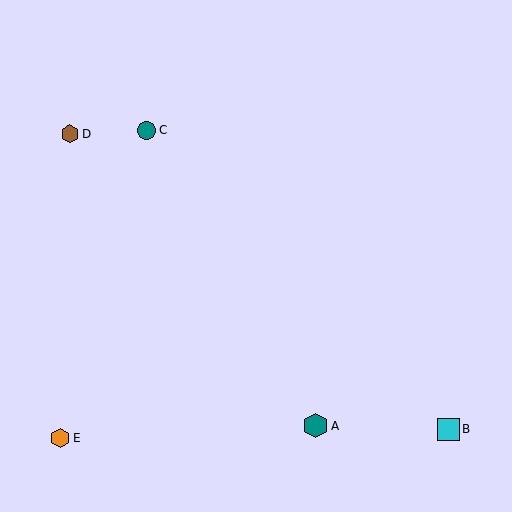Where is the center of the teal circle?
The center of the teal circle is at (147, 130).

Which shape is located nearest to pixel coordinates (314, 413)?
The teal hexagon (labeled A) at (316, 426) is nearest to that location.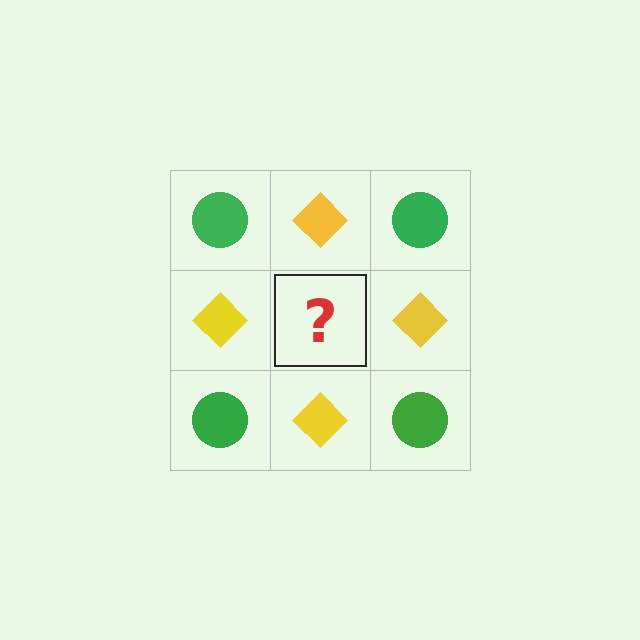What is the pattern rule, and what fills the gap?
The rule is that it alternates green circle and yellow diamond in a checkerboard pattern. The gap should be filled with a green circle.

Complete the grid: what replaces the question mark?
The question mark should be replaced with a green circle.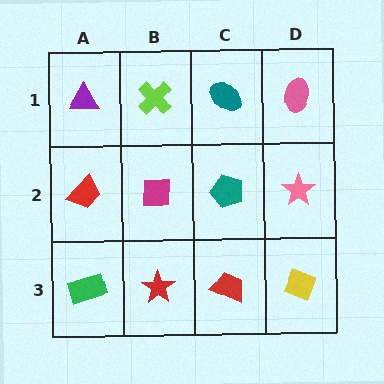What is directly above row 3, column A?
A red trapezoid.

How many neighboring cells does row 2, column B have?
4.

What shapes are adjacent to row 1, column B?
A magenta square (row 2, column B), a purple triangle (row 1, column A), a teal ellipse (row 1, column C).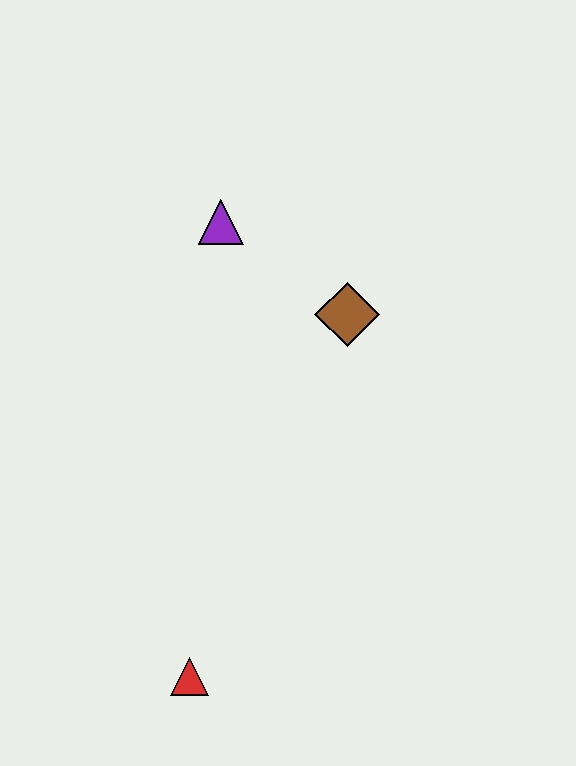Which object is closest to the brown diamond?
The purple triangle is closest to the brown diamond.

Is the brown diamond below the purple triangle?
Yes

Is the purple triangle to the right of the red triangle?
Yes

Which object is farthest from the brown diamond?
The red triangle is farthest from the brown diamond.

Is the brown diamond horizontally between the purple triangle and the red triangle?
No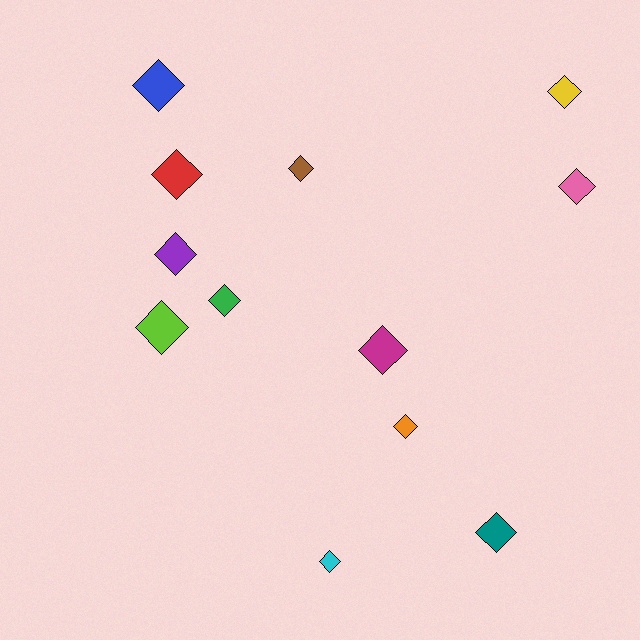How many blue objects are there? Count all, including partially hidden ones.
There is 1 blue object.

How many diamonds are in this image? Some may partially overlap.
There are 12 diamonds.